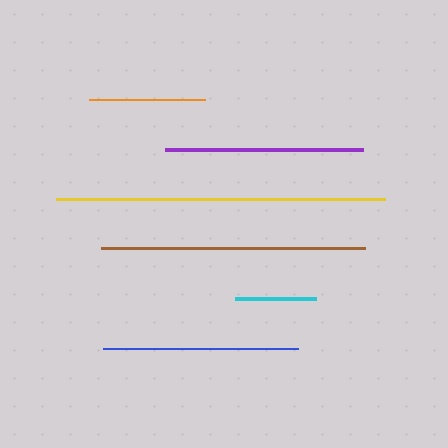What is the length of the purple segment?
The purple segment is approximately 198 pixels long.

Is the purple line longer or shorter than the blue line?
The purple line is longer than the blue line.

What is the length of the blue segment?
The blue segment is approximately 196 pixels long.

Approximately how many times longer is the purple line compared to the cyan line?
The purple line is approximately 2.4 times the length of the cyan line.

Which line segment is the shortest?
The cyan line is the shortest at approximately 81 pixels.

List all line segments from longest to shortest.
From longest to shortest: yellow, brown, purple, blue, orange, cyan.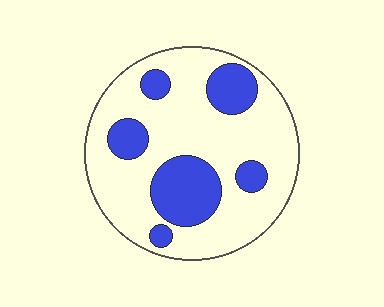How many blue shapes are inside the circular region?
6.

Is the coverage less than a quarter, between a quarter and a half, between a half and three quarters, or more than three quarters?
Between a quarter and a half.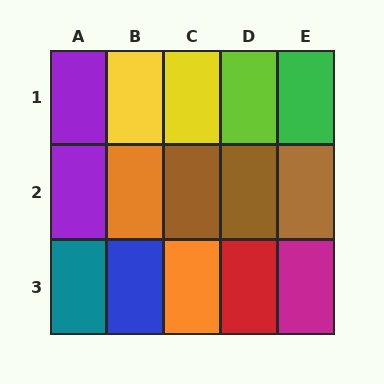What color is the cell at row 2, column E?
Brown.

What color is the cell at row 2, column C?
Brown.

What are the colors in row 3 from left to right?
Teal, blue, orange, red, magenta.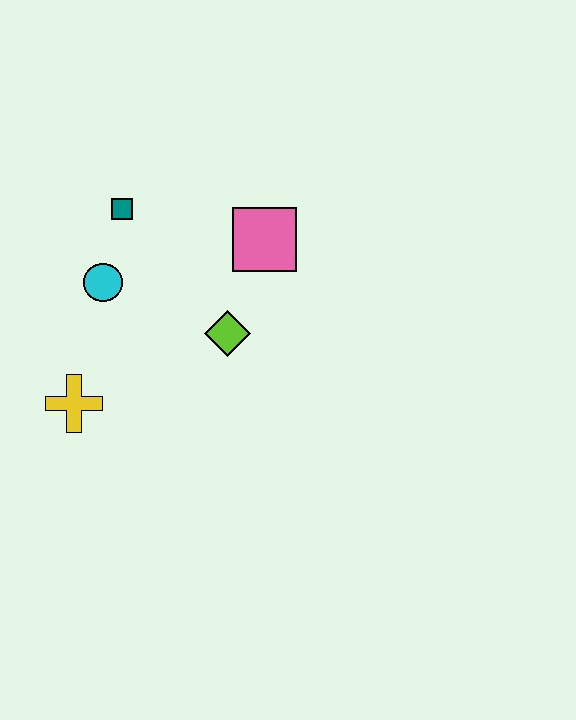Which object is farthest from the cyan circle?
The pink square is farthest from the cyan circle.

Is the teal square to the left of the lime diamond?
Yes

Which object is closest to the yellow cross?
The cyan circle is closest to the yellow cross.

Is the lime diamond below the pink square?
Yes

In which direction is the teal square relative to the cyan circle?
The teal square is above the cyan circle.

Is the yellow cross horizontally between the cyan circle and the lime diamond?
No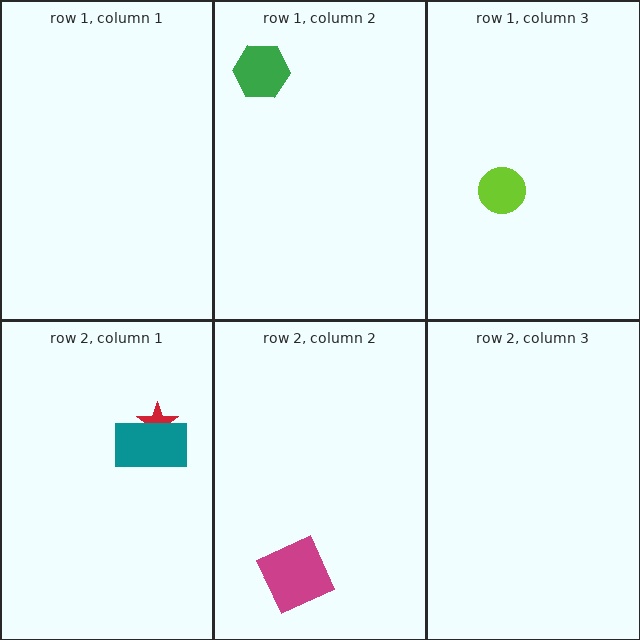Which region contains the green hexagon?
The row 1, column 2 region.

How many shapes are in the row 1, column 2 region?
1.